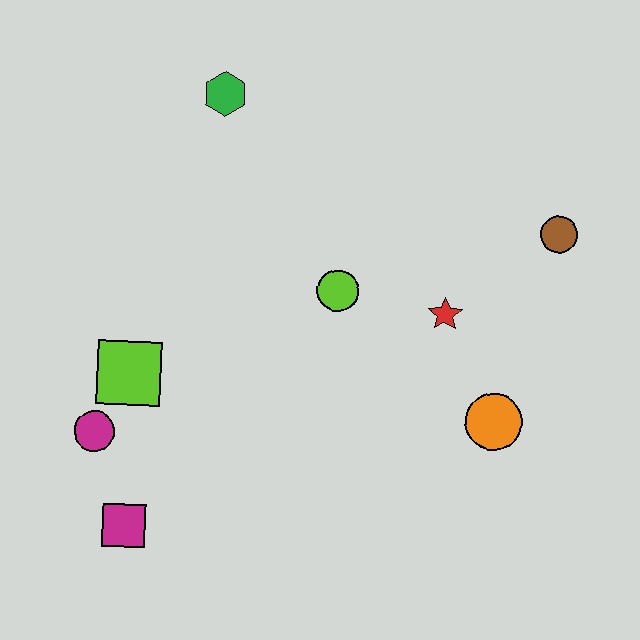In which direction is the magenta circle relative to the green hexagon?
The magenta circle is below the green hexagon.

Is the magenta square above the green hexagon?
No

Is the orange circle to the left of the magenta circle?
No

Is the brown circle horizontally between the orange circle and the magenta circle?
No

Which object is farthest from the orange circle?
The green hexagon is farthest from the orange circle.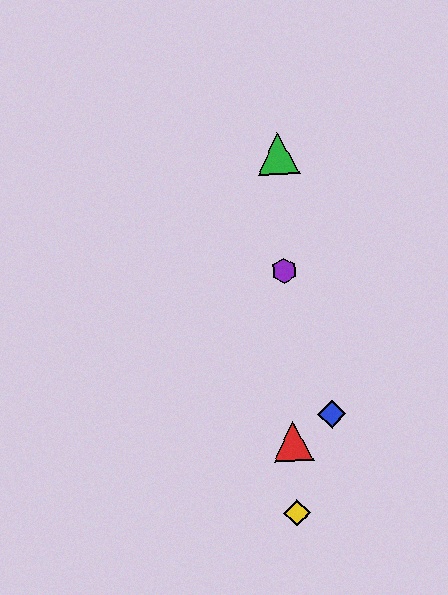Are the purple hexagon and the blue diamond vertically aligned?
No, the purple hexagon is at x≈284 and the blue diamond is at x≈332.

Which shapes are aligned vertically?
The red triangle, the green triangle, the yellow diamond, the purple hexagon are aligned vertically.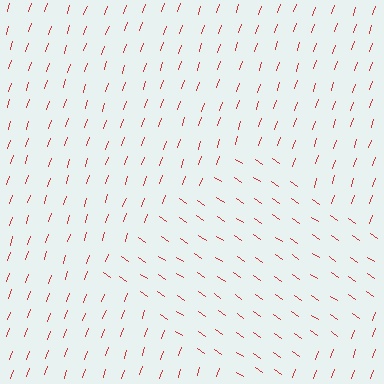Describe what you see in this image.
The image is filled with small red line segments. A diamond region in the image has lines oriented differently from the surrounding lines, creating a visible texture boundary.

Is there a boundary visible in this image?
Yes, there is a texture boundary formed by a change in line orientation.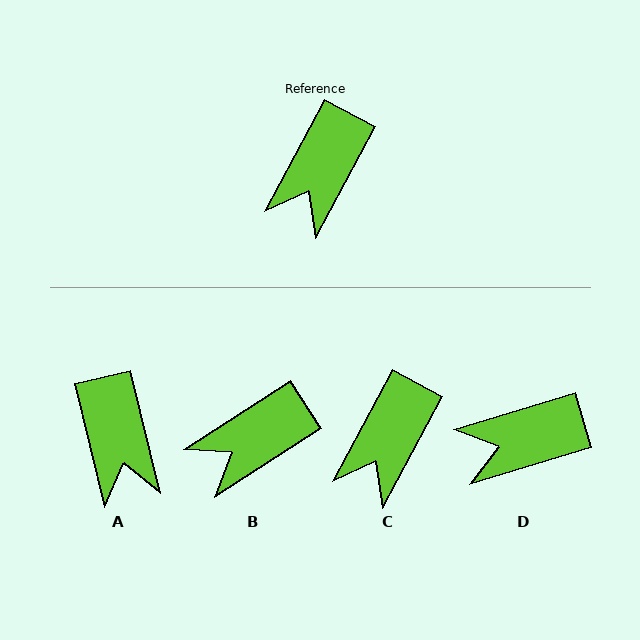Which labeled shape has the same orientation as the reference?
C.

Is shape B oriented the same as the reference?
No, it is off by about 29 degrees.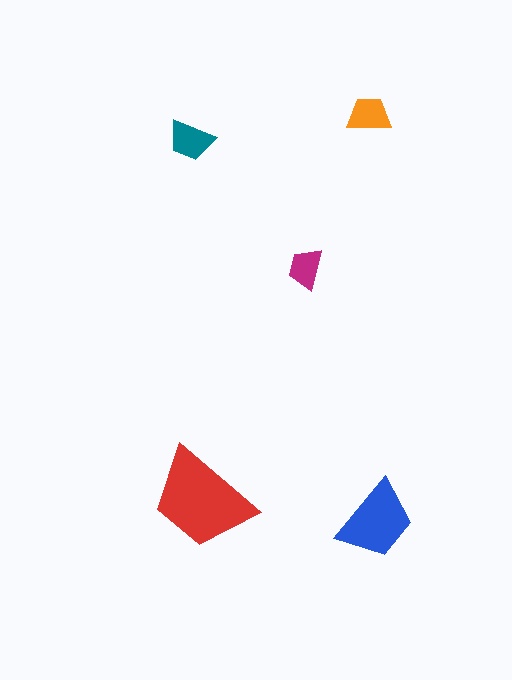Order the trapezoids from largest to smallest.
the red one, the blue one, the teal one, the orange one, the magenta one.